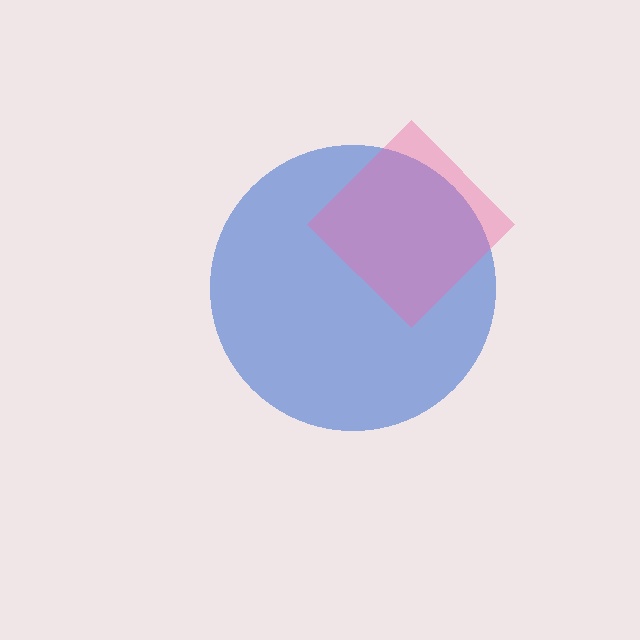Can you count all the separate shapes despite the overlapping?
Yes, there are 2 separate shapes.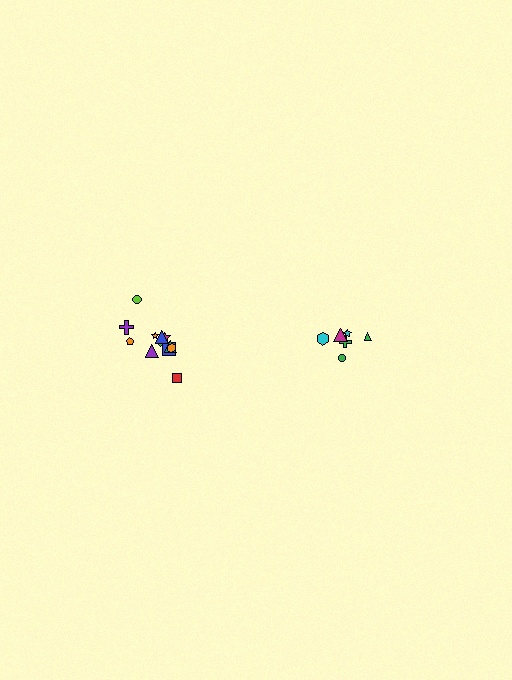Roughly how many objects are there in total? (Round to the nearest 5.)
Roughly 20 objects in total.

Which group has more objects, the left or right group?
The left group.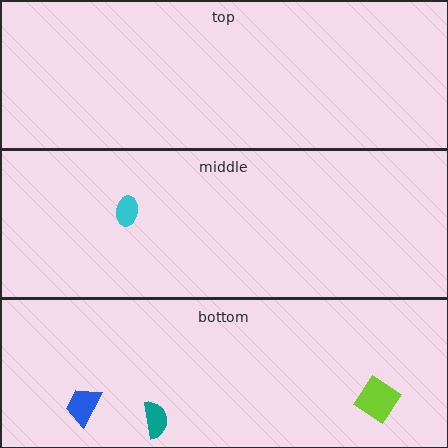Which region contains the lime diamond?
The bottom region.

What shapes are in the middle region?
The cyan ellipse.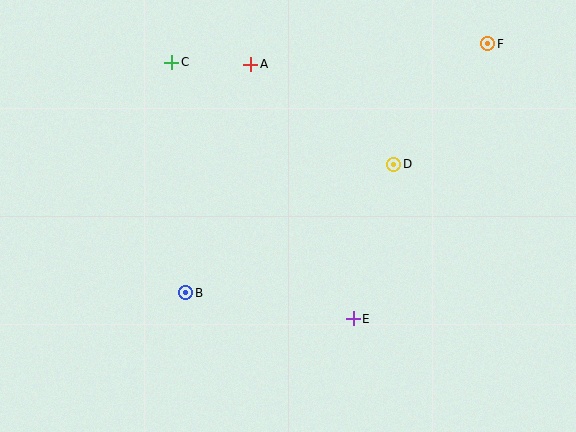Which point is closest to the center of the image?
Point D at (394, 164) is closest to the center.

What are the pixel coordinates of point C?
Point C is at (172, 62).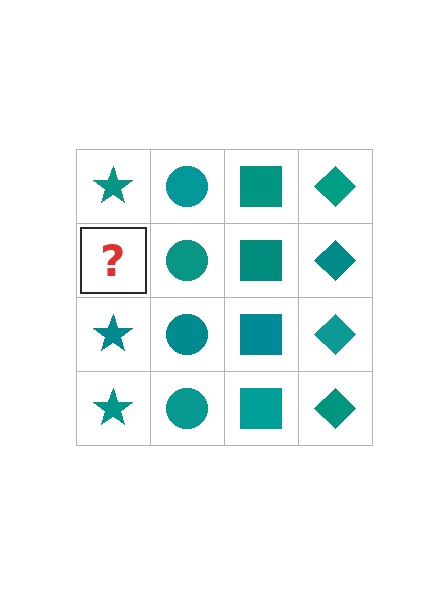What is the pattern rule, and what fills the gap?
The rule is that each column has a consistent shape. The gap should be filled with a teal star.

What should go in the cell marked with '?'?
The missing cell should contain a teal star.